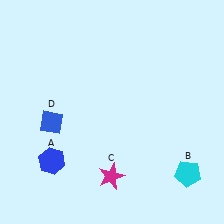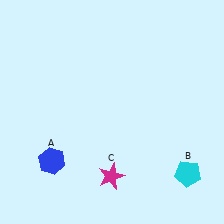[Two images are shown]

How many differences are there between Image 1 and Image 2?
There is 1 difference between the two images.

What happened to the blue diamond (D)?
The blue diamond (D) was removed in Image 2. It was in the bottom-left area of Image 1.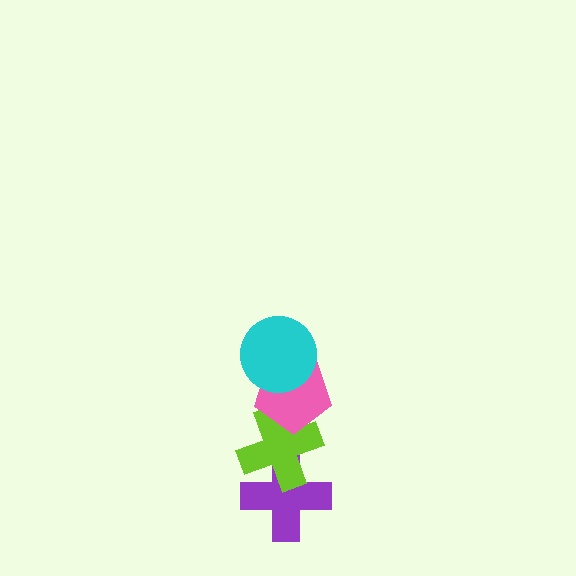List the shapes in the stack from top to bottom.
From top to bottom: the cyan circle, the pink pentagon, the lime cross, the purple cross.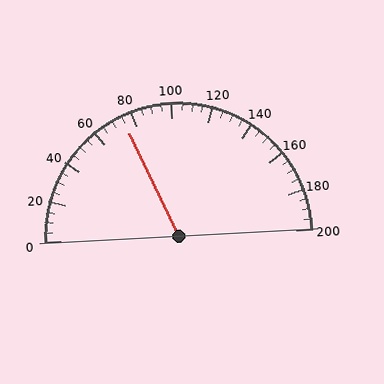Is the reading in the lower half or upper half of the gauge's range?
The reading is in the lower half of the range (0 to 200).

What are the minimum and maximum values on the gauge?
The gauge ranges from 0 to 200.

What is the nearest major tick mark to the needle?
The nearest major tick mark is 80.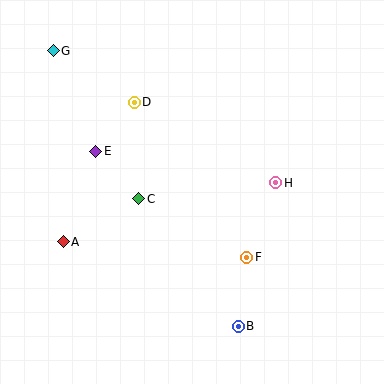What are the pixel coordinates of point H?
Point H is at (276, 183).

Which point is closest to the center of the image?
Point C at (139, 199) is closest to the center.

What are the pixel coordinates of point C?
Point C is at (139, 199).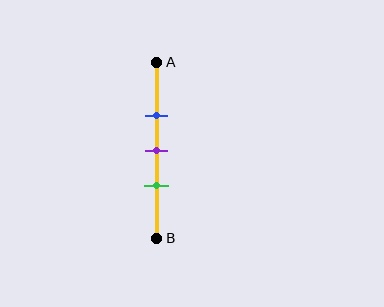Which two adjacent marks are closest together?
The purple and green marks are the closest adjacent pair.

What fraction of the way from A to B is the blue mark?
The blue mark is approximately 30% (0.3) of the way from A to B.